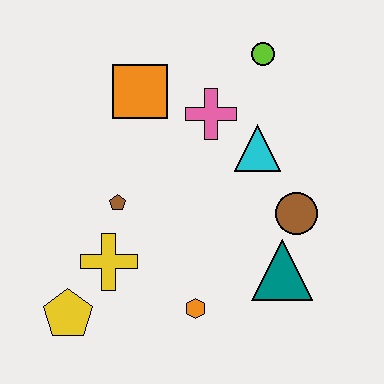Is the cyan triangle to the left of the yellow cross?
No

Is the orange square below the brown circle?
No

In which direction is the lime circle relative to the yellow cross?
The lime circle is above the yellow cross.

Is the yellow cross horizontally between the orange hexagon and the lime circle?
No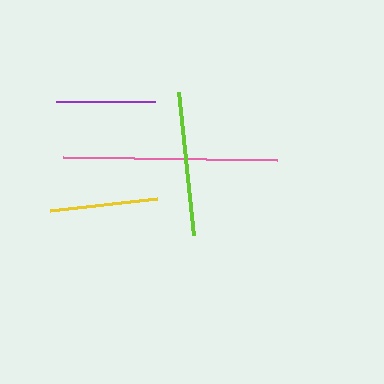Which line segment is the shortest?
The purple line is the shortest at approximately 99 pixels.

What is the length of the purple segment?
The purple segment is approximately 99 pixels long.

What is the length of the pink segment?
The pink segment is approximately 215 pixels long.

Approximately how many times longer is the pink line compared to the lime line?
The pink line is approximately 1.5 times the length of the lime line.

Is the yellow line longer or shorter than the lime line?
The lime line is longer than the yellow line.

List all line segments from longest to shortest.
From longest to shortest: pink, lime, yellow, purple.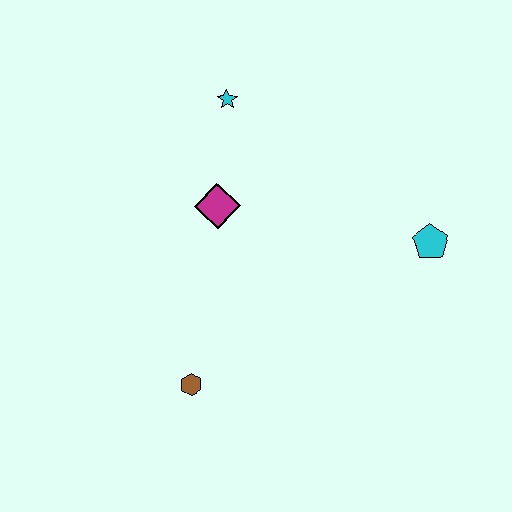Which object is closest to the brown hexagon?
The magenta diamond is closest to the brown hexagon.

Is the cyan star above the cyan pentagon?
Yes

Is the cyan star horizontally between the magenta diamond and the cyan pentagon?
Yes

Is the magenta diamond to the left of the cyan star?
Yes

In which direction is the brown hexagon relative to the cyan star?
The brown hexagon is below the cyan star.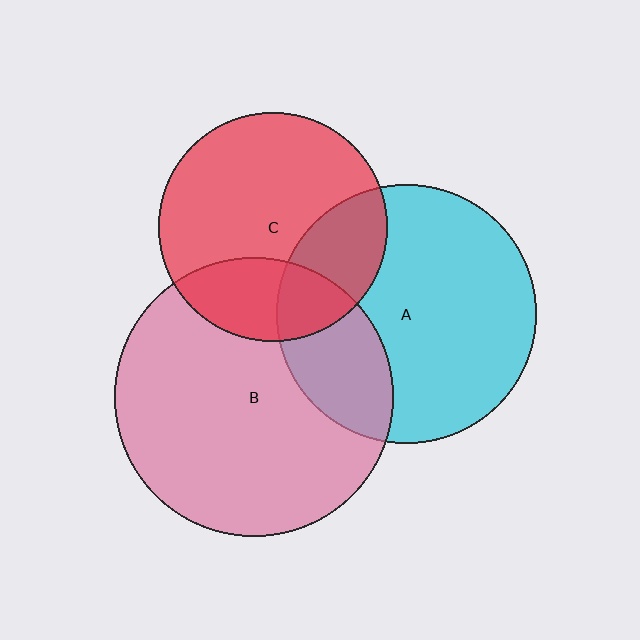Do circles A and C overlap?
Yes.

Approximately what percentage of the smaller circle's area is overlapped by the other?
Approximately 25%.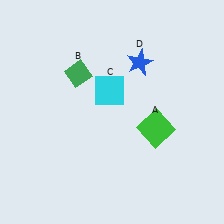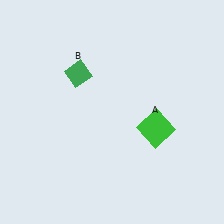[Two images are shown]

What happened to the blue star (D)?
The blue star (D) was removed in Image 2. It was in the top-right area of Image 1.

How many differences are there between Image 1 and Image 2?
There are 2 differences between the two images.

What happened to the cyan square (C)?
The cyan square (C) was removed in Image 2. It was in the top-left area of Image 1.